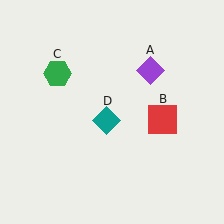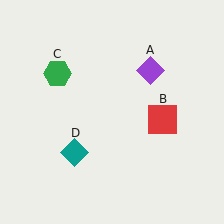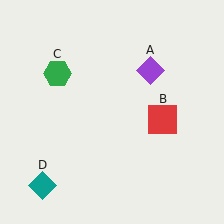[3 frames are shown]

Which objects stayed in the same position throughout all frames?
Purple diamond (object A) and red square (object B) and green hexagon (object C) remained stationary.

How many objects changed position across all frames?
1 object changed position: teal diamond (object D).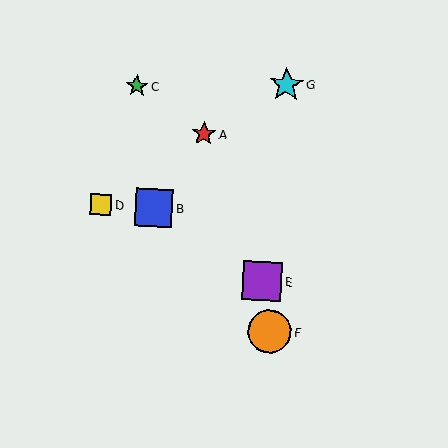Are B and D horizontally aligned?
Yes, both are at y≈208.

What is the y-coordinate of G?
Object G is at y≈84.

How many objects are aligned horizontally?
2 objects (B, D) are aligned horizontally.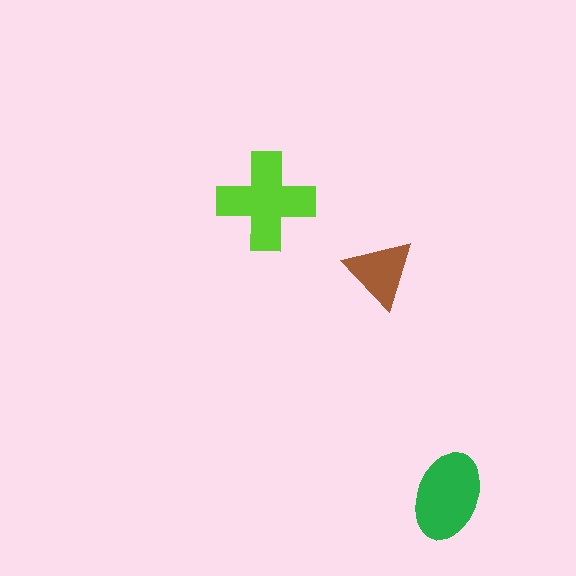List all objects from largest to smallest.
The lime cross, the green ellipse, the brown triangle.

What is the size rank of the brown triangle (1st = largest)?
3rd.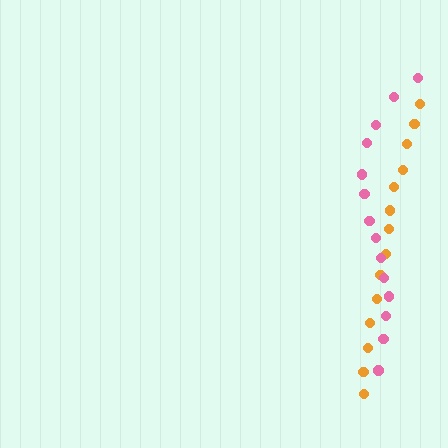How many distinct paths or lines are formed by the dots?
There are 2 distinct paths.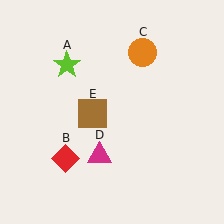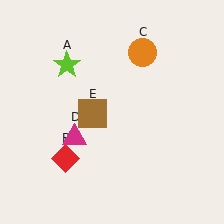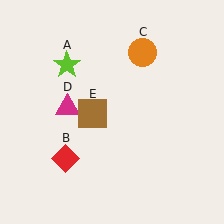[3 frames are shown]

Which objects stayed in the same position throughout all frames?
Lime star (object A) and red diamond (object B) and orange circle (object C) and brown square (object E) remained stationary.